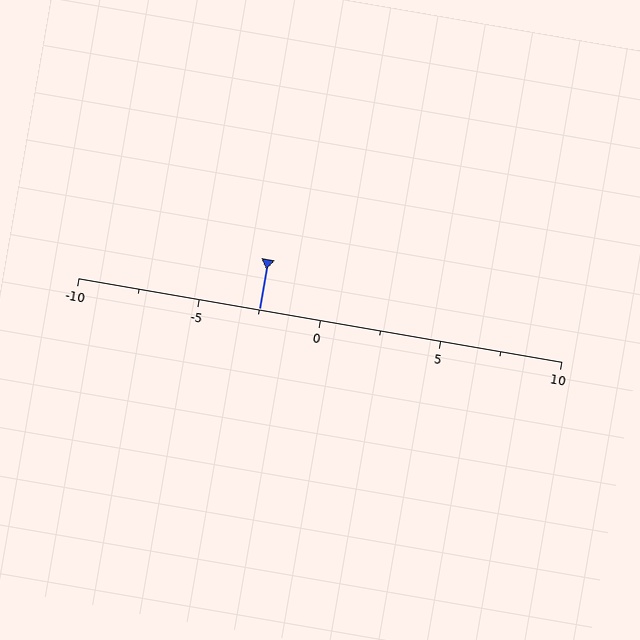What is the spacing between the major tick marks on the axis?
The major ticks are spaced 5 apart.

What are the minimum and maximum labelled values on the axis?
The axis runs from -10 to 10.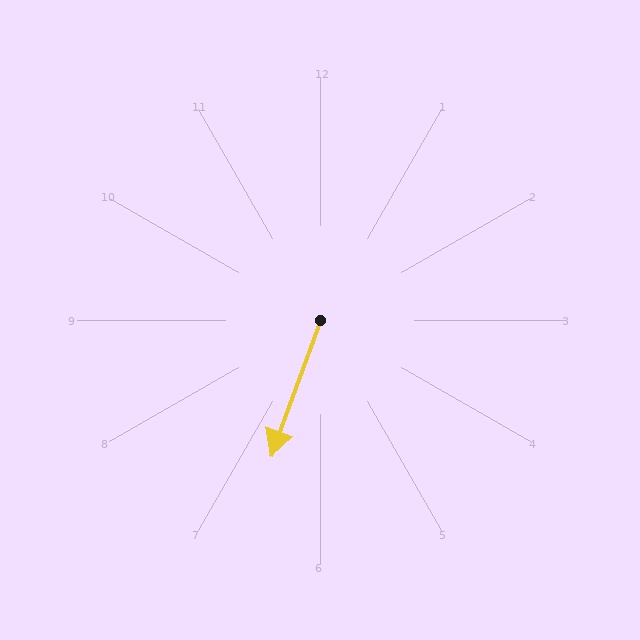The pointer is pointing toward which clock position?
Roughly 7 o'clock.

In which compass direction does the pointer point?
South.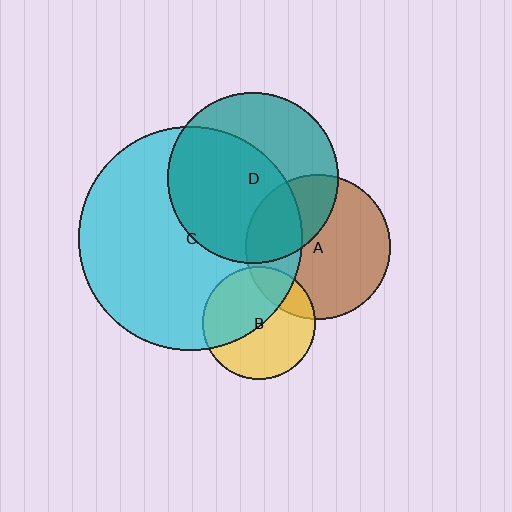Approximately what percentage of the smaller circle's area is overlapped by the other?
Approximately 30%.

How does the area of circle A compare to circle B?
Approximately 1.6 times.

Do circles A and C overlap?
Yes.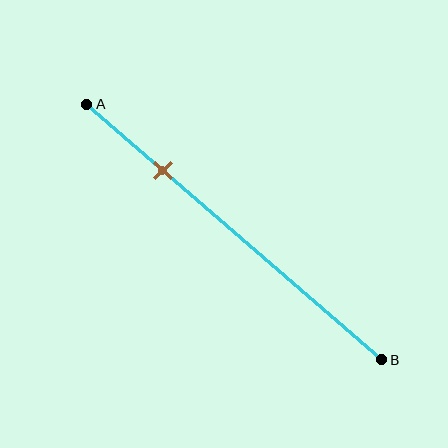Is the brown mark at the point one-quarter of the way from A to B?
Yes, the mark is approximately at the one-quarter point.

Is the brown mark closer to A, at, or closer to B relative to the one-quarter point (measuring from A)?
The brown mark is approximately at the one-quarter point of segment AB.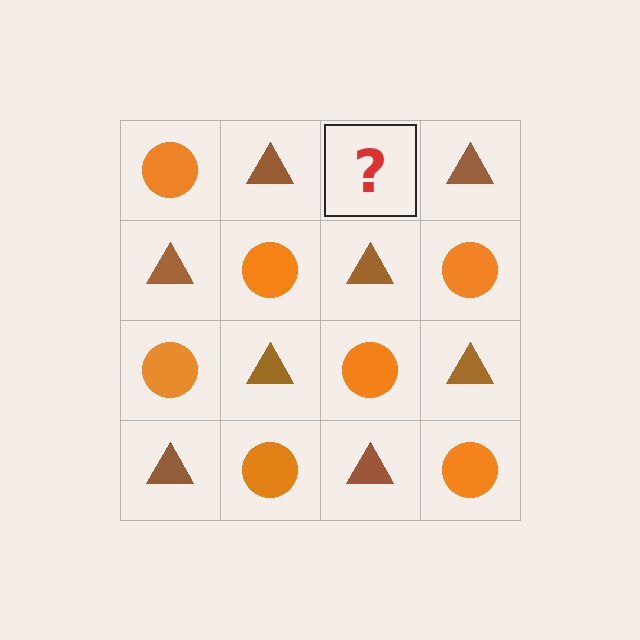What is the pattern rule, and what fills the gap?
The rule is that it alternates orange circle and brown triangle in a checkerboard pattern. The gap should be filled with an orange circle.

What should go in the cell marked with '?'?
The missing cell should contain an orange circle.